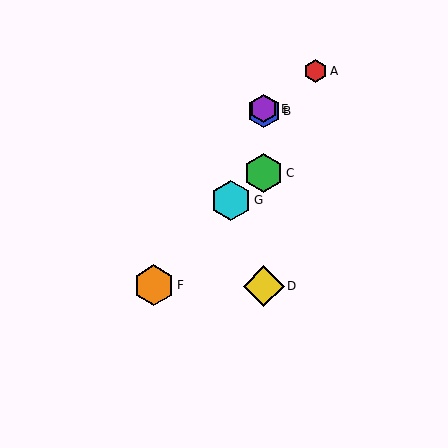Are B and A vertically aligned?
No, B is at x≈264 and A is at x≈316.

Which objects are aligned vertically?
Objects B, C, D, E are aligned vertically.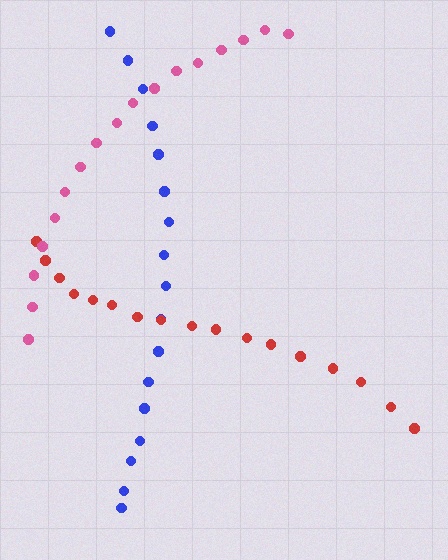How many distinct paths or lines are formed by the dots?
There are 3 distinct paths.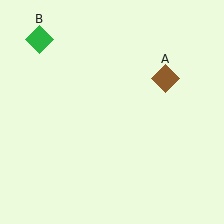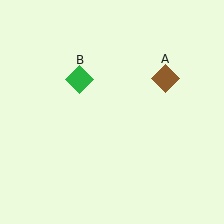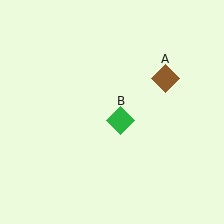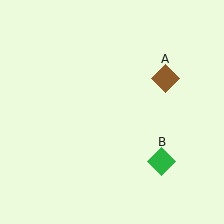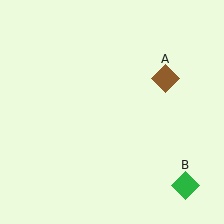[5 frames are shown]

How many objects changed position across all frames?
1 object changed position: green diamond (object B).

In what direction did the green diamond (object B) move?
The green diamond (object B) moved down and to the right.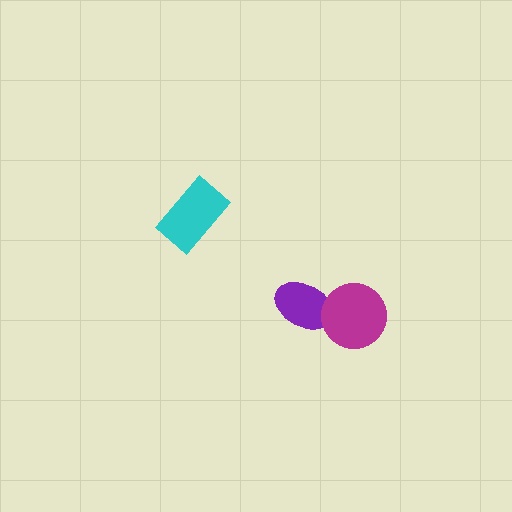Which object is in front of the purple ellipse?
The magenta circle is in front of the purple ellipse.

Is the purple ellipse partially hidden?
Yes, it is partially covered by another shape.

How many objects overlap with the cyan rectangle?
0 objects overlap with the cyan rectangle.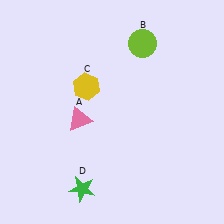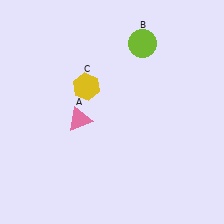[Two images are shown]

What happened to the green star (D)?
The green star (D) was removed in Image 2. It was in the bottom-left area of Image 1.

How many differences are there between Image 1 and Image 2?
There is 1 difference between the two images.